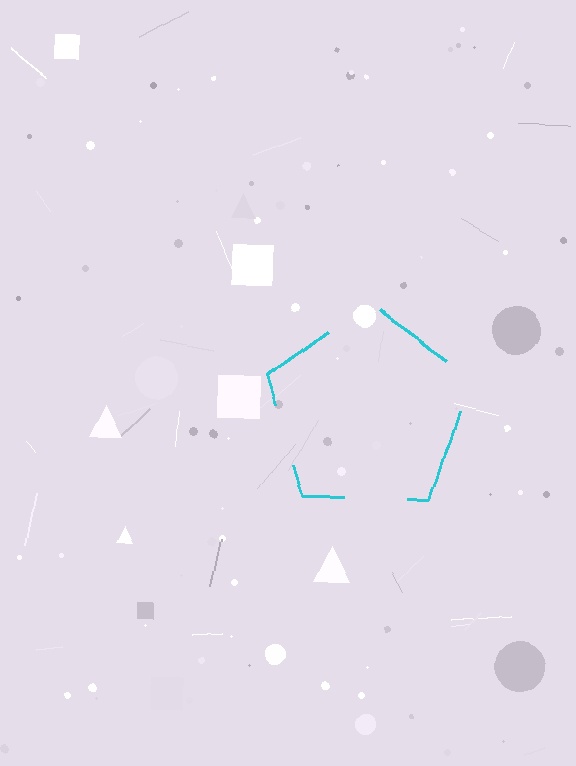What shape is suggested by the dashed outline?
The dashed outline suggests a pentagon.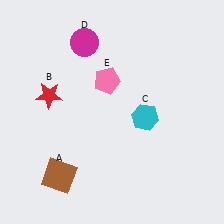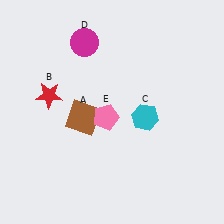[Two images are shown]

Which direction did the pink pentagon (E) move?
The pink pentagon (E) moved down.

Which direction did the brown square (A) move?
The brown square (A) moved up.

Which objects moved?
The objects that moved are: the brown square (A), the pink pentagon (E).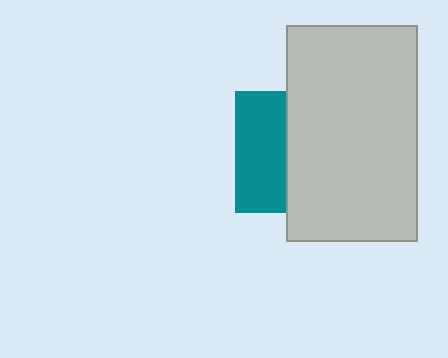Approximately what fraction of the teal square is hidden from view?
Roughly 59% of the teal square is hidden behind the light gray rectangle.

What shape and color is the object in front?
The object in front is a light gray rectangle.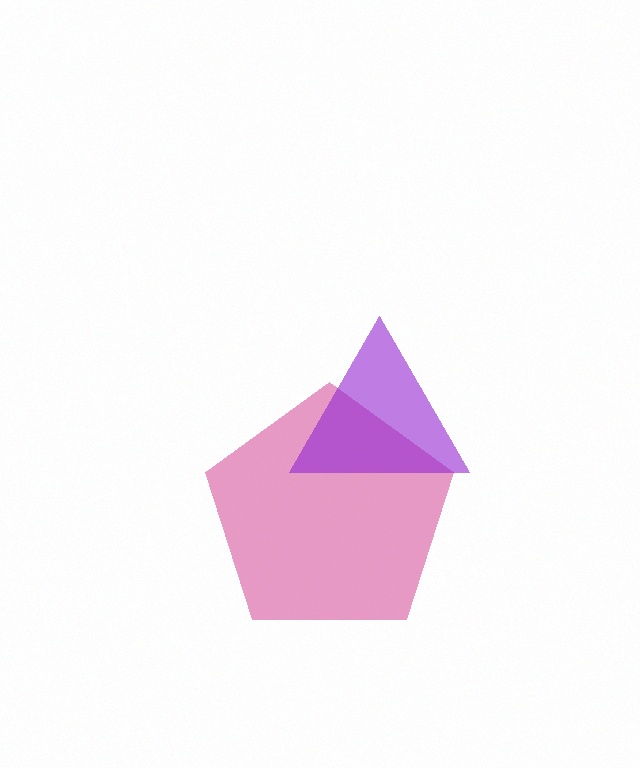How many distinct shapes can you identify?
There are 2 distinct shapes: a magenta pentagon, a purple triangle.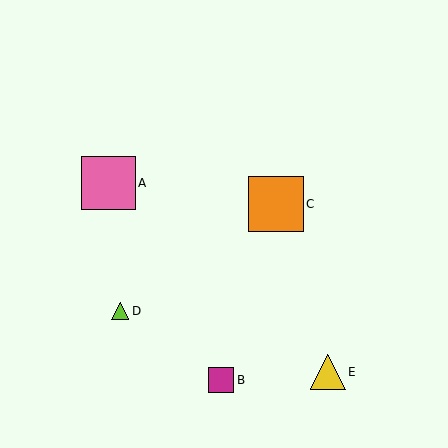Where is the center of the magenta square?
The center of the magenta square is at (221, 380).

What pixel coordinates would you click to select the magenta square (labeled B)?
Click at (221, 380) to select the magenta square B.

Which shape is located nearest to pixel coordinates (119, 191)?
The pink square (labeled A) at (109, 183) is nearest to that location.